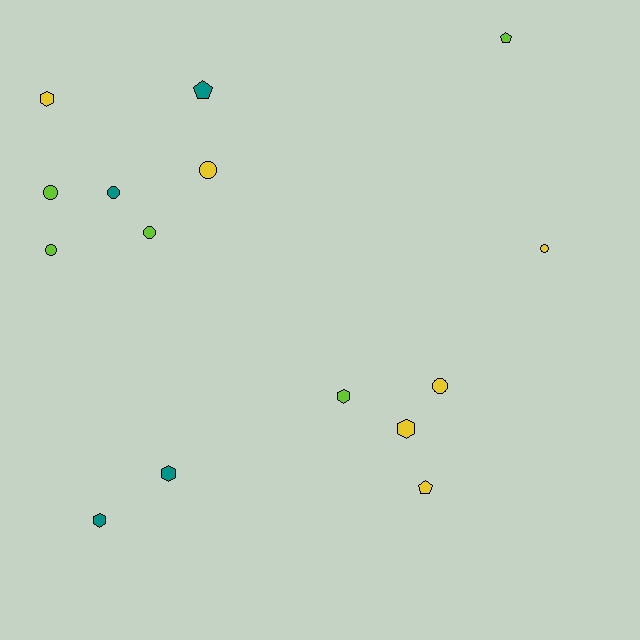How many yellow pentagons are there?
There is 1 yellow pentagon.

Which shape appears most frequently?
Circle, with 7 objects.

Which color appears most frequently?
Yellow, with 6 objects.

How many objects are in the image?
There are 15 objects.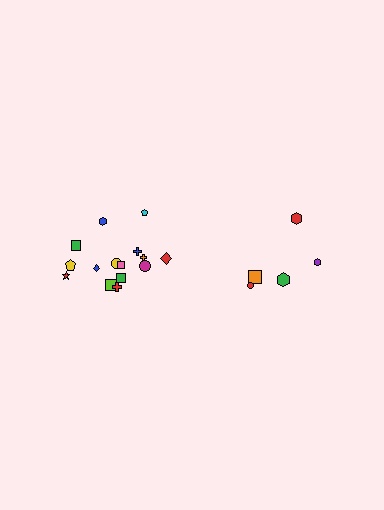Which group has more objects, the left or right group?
The left group.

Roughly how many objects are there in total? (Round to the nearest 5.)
Roughly 20 objects in total.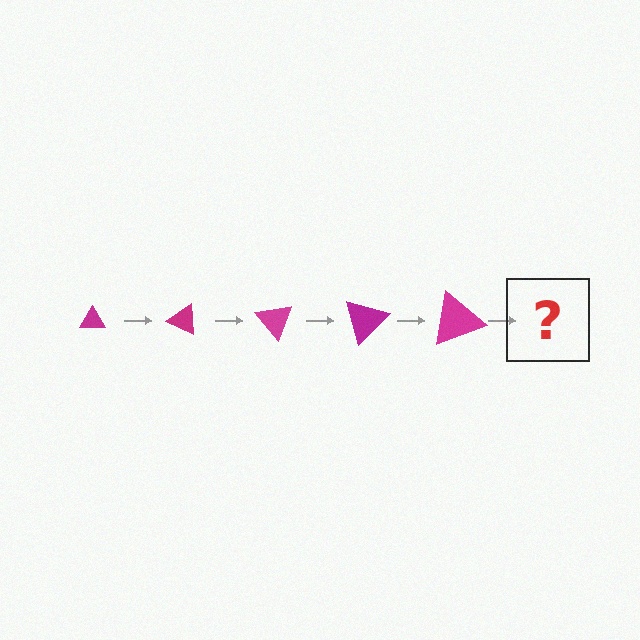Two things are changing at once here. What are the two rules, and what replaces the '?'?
The two rules are that the triangle grows larger each step and it rotates 25 degrees each step. The '?' should be a triangle, larger than the previous one and rotated 125 degrees from the start.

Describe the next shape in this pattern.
It should be a triangle, larger than the previous one and rotated 125 degrees from the start.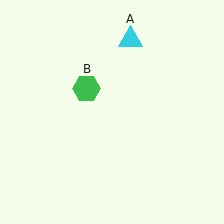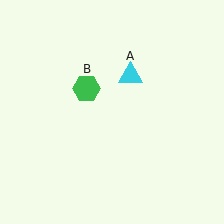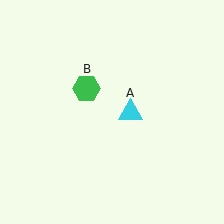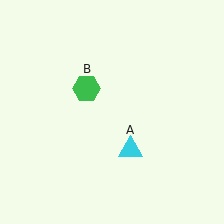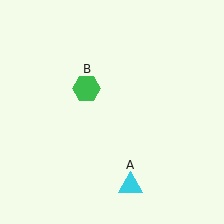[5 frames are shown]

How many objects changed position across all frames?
1 object changed position: cyan triangle (object A).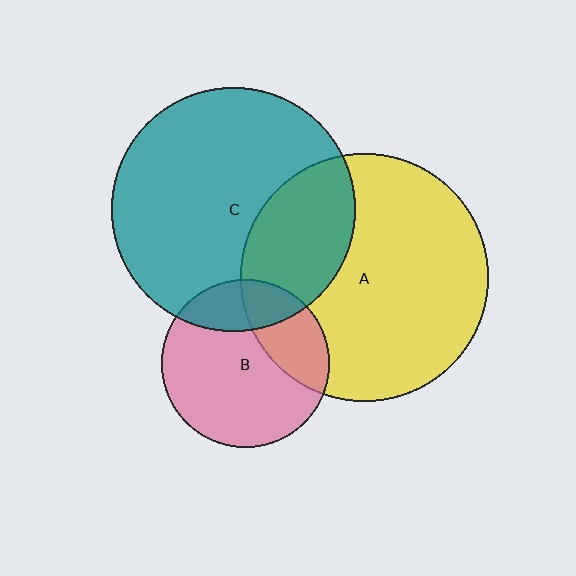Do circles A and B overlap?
Yes.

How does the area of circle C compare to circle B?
Approximately 2.1 times.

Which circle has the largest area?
Circle A (yellow).